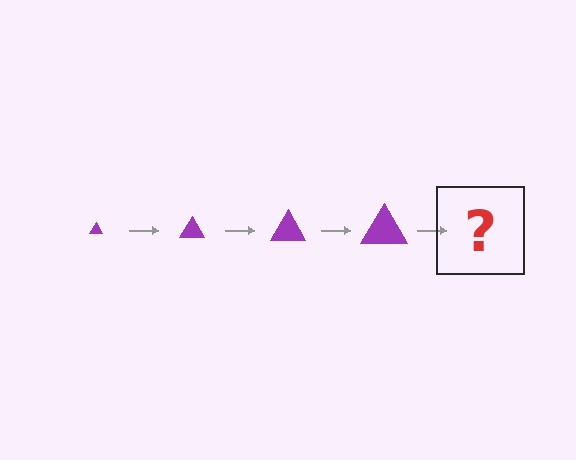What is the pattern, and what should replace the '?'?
The pattern is that the triangle gets progressively larger each step. The '?' should be a purple triangle, larger than the previous one.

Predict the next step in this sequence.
The next step is a purple triangle, larger than the previous one.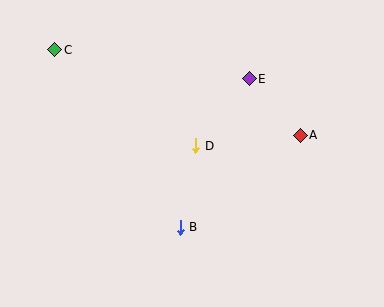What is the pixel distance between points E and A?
The distance between E and A is 76 pixels.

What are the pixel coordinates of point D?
Point D is at (196, 146).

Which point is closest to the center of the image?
Point D at (196, 146) is closest to the center.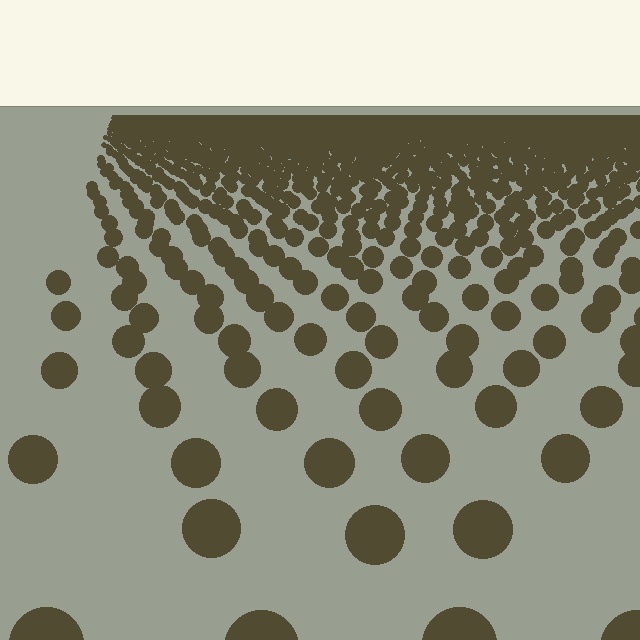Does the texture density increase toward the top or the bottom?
Density increases toward the top.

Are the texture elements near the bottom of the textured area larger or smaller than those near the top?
Larger. Near the bottom, elements are closer to the viewer and appear at a bigger on-screen size.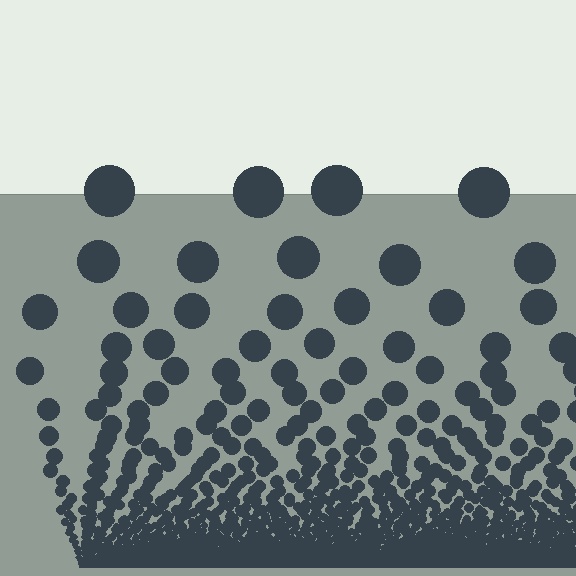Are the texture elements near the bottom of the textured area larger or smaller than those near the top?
Smaller. The gradient is inverted — elements near the bottom are smaller and denser.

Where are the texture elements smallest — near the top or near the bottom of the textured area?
Near the bottom.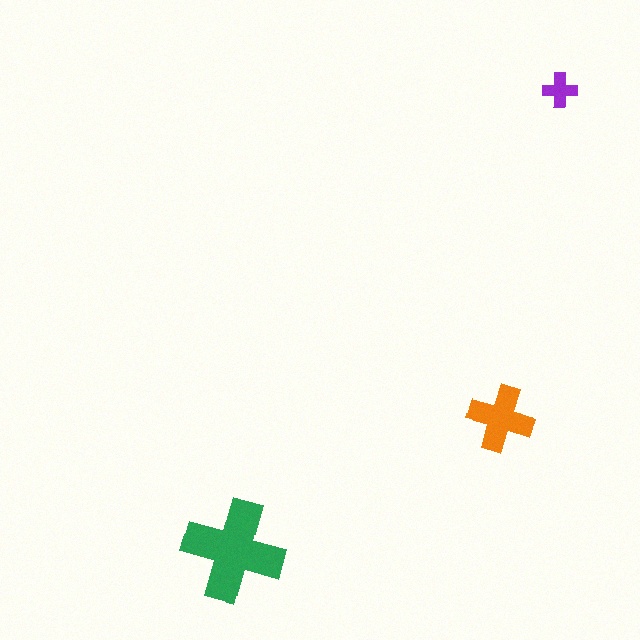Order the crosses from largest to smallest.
the green one, the orange one, the purple one.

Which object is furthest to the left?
The green cross is leftmost.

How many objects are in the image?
There are 3 objects in the image.